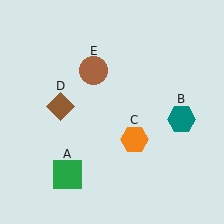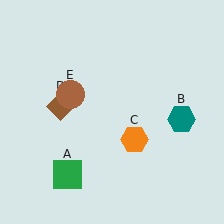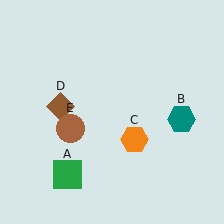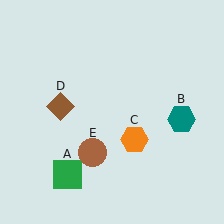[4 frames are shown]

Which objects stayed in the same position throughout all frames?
Green square (object A) and teal hexagon (object B) and orange hexagon (object C) and brown diamond (object D) remained stationary.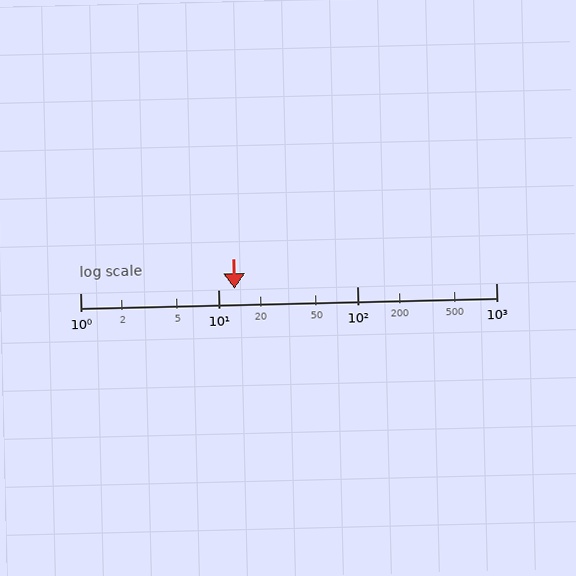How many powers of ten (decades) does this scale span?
The scale spans 3 decades, from 1 to 1000.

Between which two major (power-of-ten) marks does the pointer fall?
The pointer is between 10 and 100.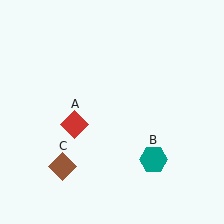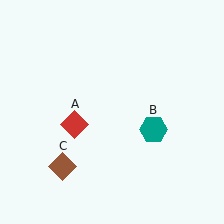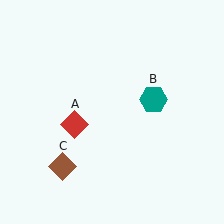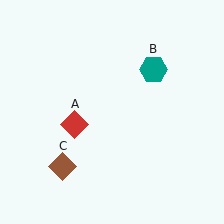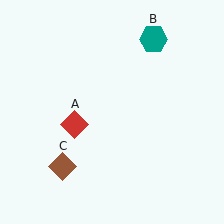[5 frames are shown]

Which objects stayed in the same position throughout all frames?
Red diamond (object A) and brown diamond (object C) remained stationary.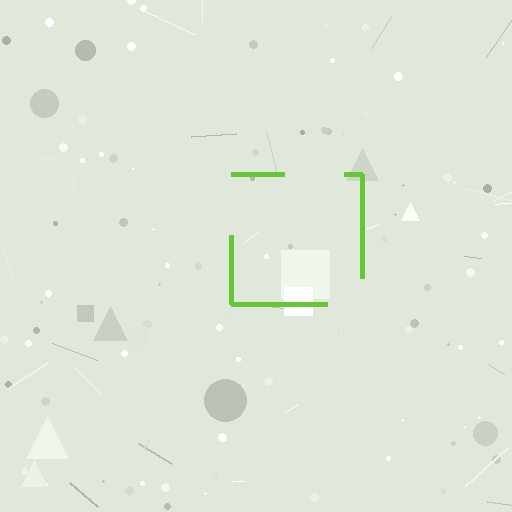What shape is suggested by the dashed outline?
The dashed outline suggests a square.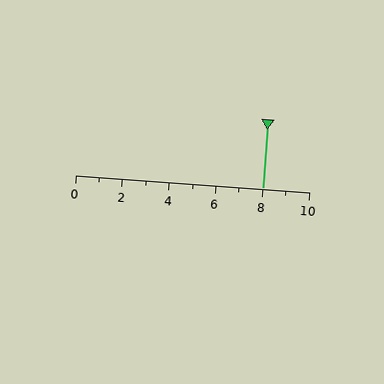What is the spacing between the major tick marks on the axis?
The major ticks are spaced 2 apart.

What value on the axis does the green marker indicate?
The marker indicates approximately 8.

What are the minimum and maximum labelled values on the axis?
The axis runs from 0 to 10.